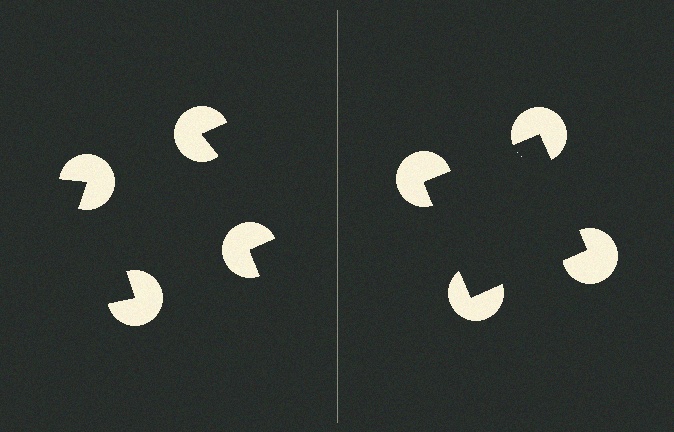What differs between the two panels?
The pac-man discs are positioned identically on both sides; only the wedge orientations differ. On the right they align to a square; on the left they are misaligned.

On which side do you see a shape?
An illusory square appears on the right side. On the left side the wedge cuts are rotated, so no coherent shape forms.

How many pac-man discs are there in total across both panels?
8 — 4 on each side.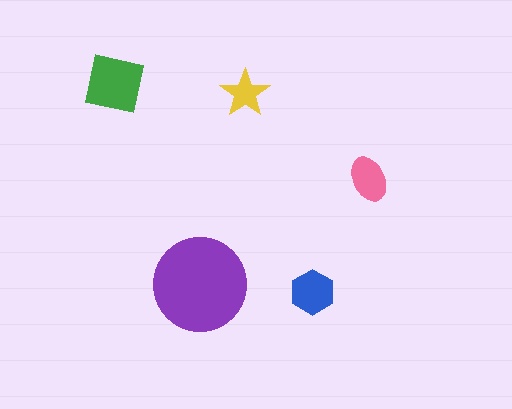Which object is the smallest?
The yellow star.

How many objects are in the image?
There are 5 objects in the image.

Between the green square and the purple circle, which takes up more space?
The purple circle.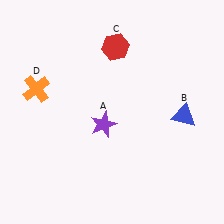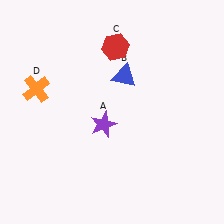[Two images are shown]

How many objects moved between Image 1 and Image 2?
1 object moved between the two images.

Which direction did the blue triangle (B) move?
The blue triangle (B) moved left.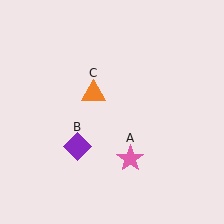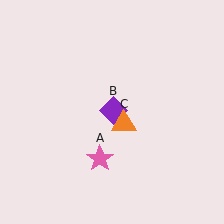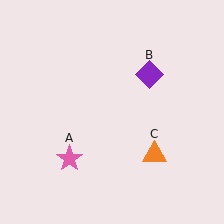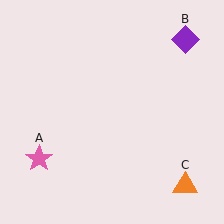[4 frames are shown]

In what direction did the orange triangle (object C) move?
The orange triangle (object C) moved down and to the right.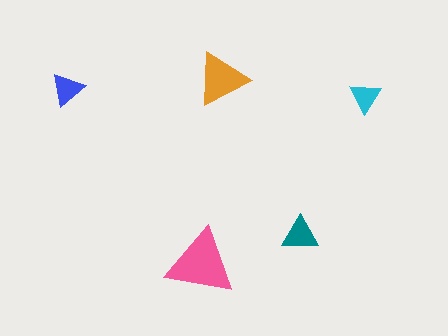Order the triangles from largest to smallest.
the pink one, the orange one, the teal one, the blue one, the cyan one.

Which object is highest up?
The orange triangle is topmost.